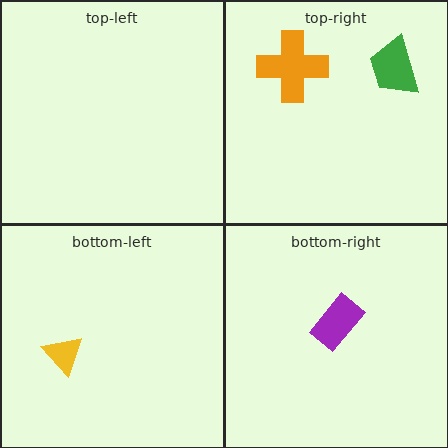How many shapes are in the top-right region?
2.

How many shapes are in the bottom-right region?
1.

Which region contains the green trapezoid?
The top-right region.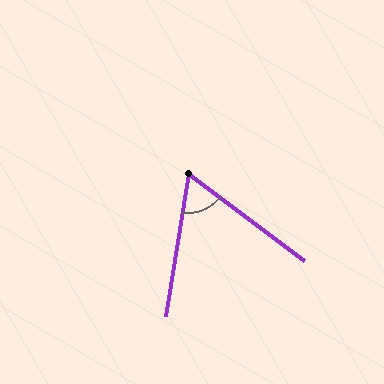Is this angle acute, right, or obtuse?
It is acute.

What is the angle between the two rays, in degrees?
Approximately 62 degrees.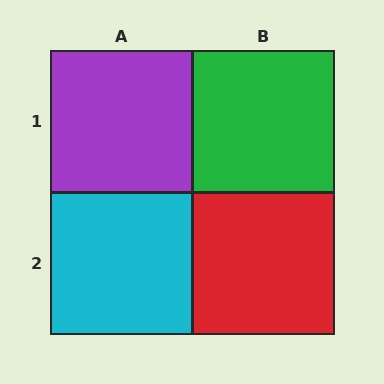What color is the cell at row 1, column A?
Purple.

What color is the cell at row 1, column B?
Green.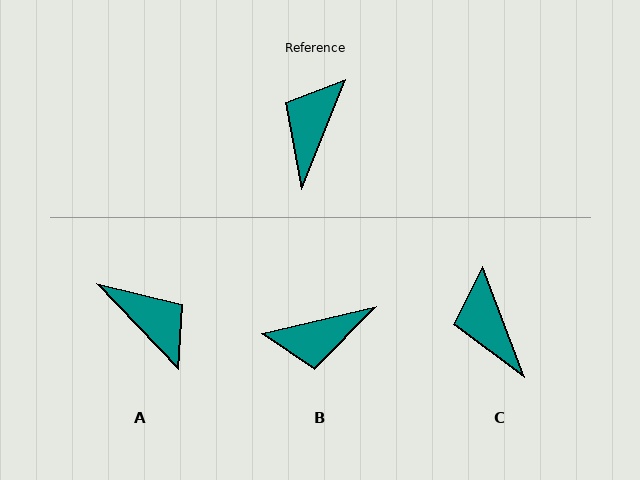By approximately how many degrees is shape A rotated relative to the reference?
Approximately 115 degrees clockwise.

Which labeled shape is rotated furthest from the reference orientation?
B, about 125 degrees away.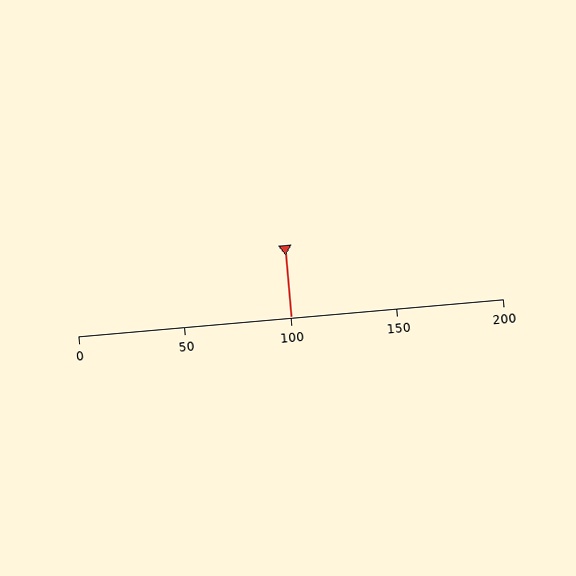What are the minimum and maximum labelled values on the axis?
The axis runs from 0 to 200.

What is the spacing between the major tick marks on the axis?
The major ticks are spaced 50 apart.